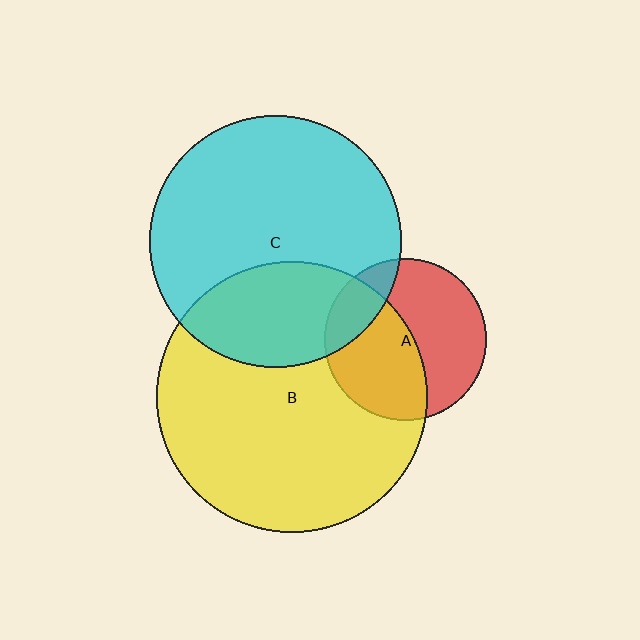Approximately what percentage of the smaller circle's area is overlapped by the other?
Approximately 20%.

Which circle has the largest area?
Circle B (yellow).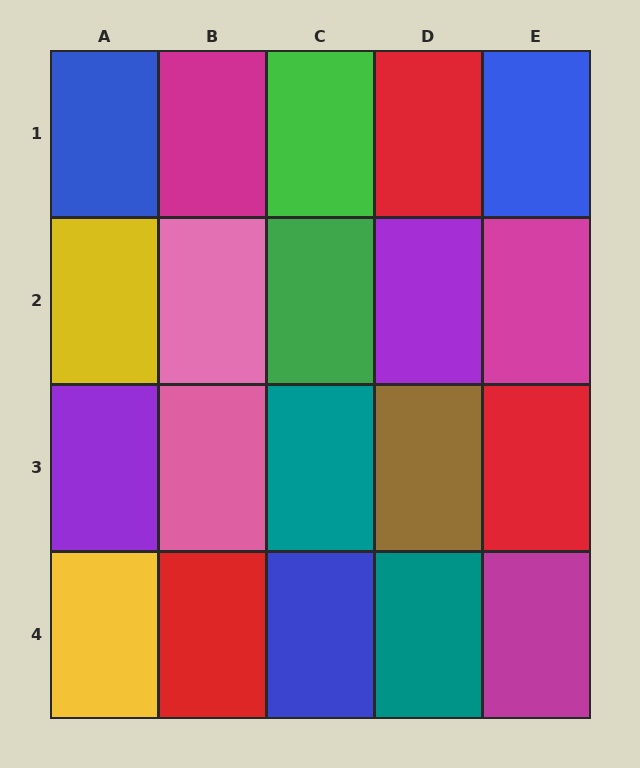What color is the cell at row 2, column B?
Pink.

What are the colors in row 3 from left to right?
Purple, pink, teal, brown, red.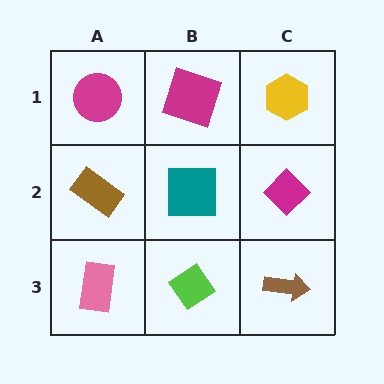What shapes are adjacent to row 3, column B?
A teal square (row 2, column B), a pink rectangle (row 3, column A), a brown arrow (row 3, column C).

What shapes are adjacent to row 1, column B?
A teal square (row 2, column B), a magenta circle (row 1, column A), a yellow hexagon (row 1, column C).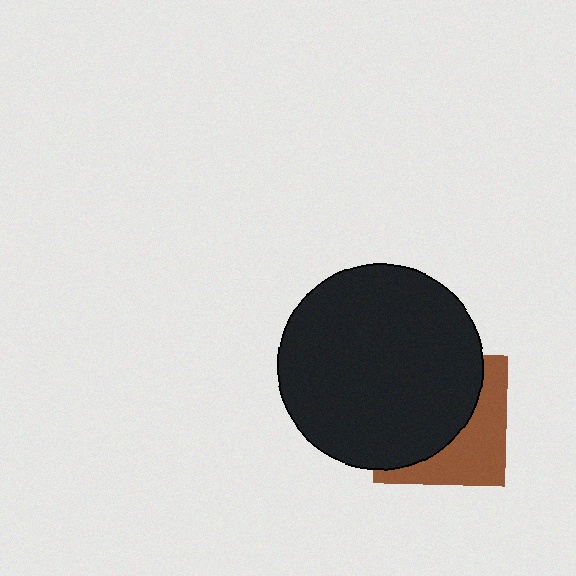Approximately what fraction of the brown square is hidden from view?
Roughly 60% of the brown square is hidden behind the black circle.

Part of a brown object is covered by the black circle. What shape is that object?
It is a square.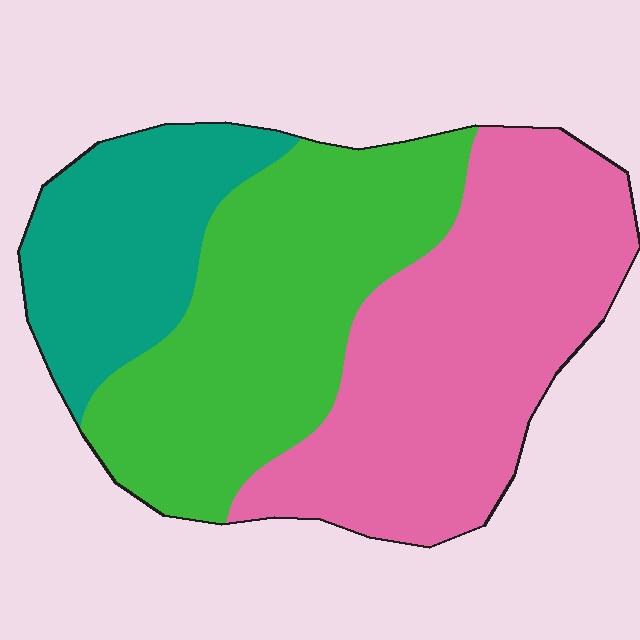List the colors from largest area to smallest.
From largest to smallest: pink, green, teal.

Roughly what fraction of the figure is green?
Green covers about 35% of the figure.